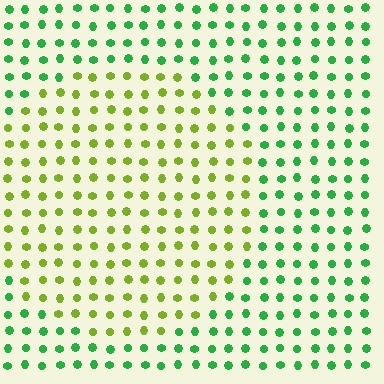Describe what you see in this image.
The image is filled with small green elements in a uniform arrangement. A circle-shaped region is visible where the elements are tinted to a slightly different hue, forming a subtle color boundary.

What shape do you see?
I see a circle.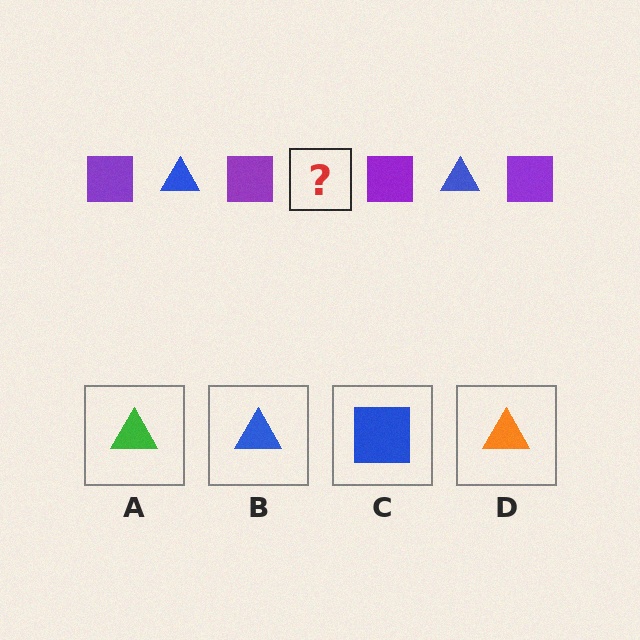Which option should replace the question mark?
Option B.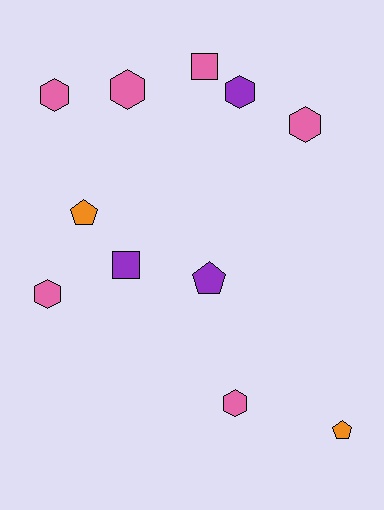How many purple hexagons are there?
There is 1 purple hexagon.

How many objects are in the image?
There are 11 objects.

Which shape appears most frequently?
Hexagon, with 6 objects.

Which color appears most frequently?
Pink, with 6 objects.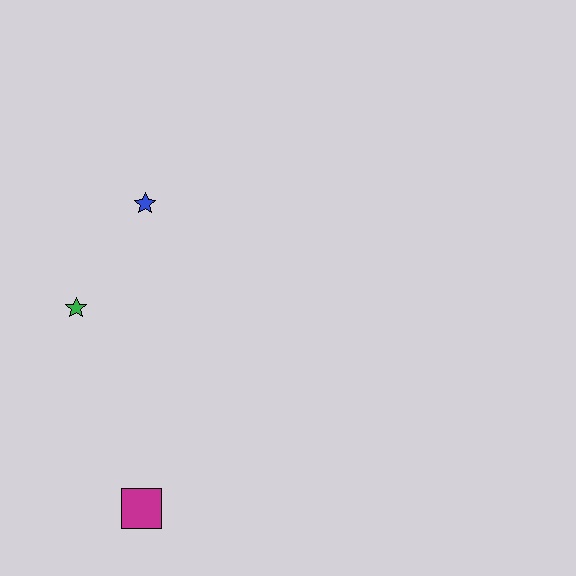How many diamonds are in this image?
There are no diamonds.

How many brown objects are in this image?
There are no brown objects.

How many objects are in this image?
There are 3 objects.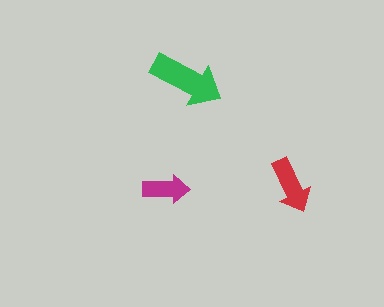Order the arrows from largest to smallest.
the green one, the red one, the magenta one.